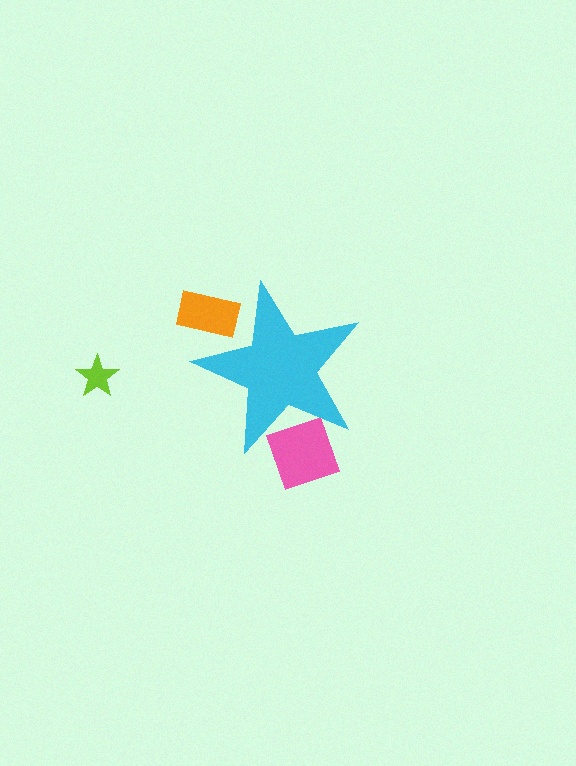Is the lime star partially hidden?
No, the lime star is fully visible.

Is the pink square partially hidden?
Yes, the pink square is partially hidden behind the cyan star.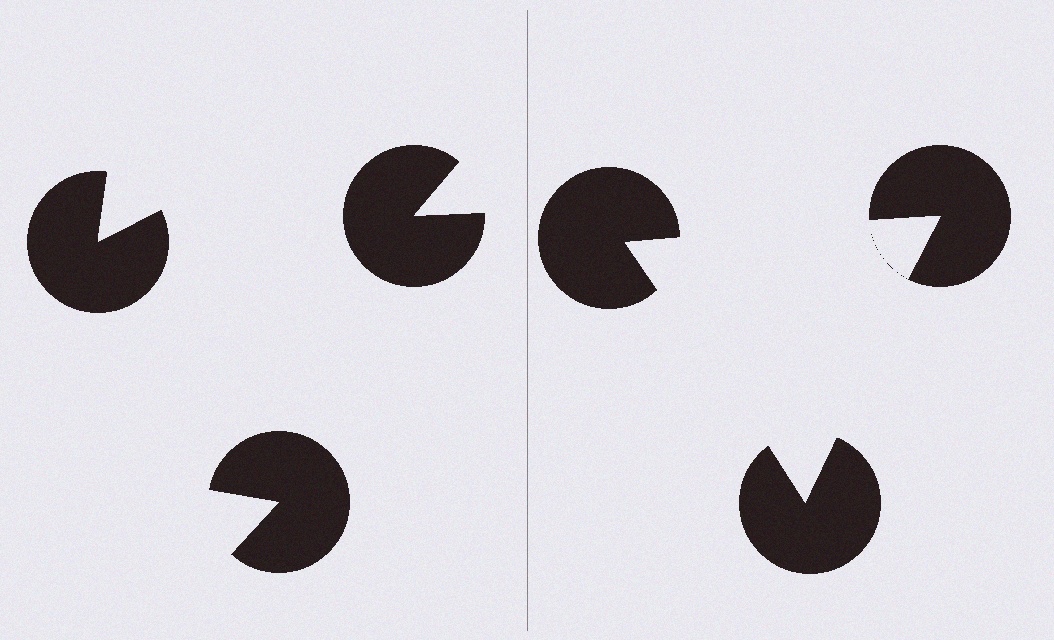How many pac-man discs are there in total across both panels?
6 — 3 on each side.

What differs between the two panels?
The pac-man discs are positioned identically on both sides; only the wedge orientations differ. On the right they align to a triangle; on the left they are misaligned.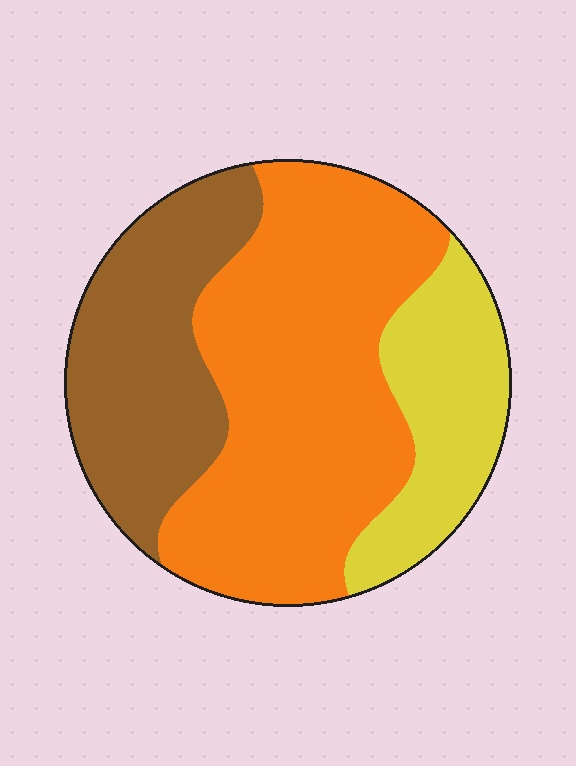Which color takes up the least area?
Yellow, at roughly 20%.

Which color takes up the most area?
Orange, at roughly 50%.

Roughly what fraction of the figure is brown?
Brown takes up between a sixth and a third of the figure.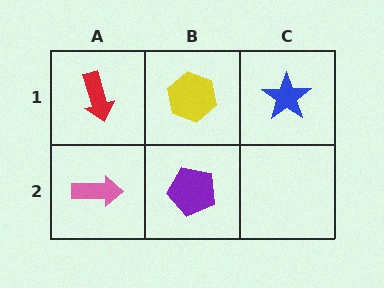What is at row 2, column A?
A pink arrow.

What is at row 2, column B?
A purple pentagon.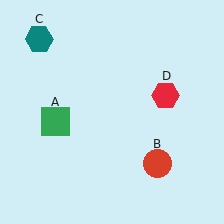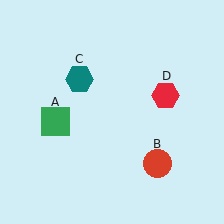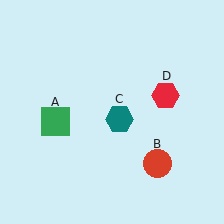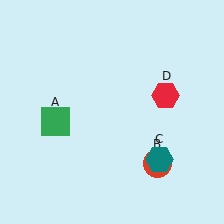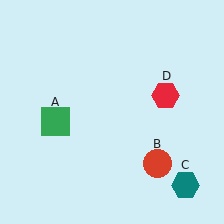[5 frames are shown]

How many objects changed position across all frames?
1 object changed position: teal hexagon (object C).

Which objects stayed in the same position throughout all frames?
Green square (object A) and red circle (object B) and red hexagon (object D) remained stationary.